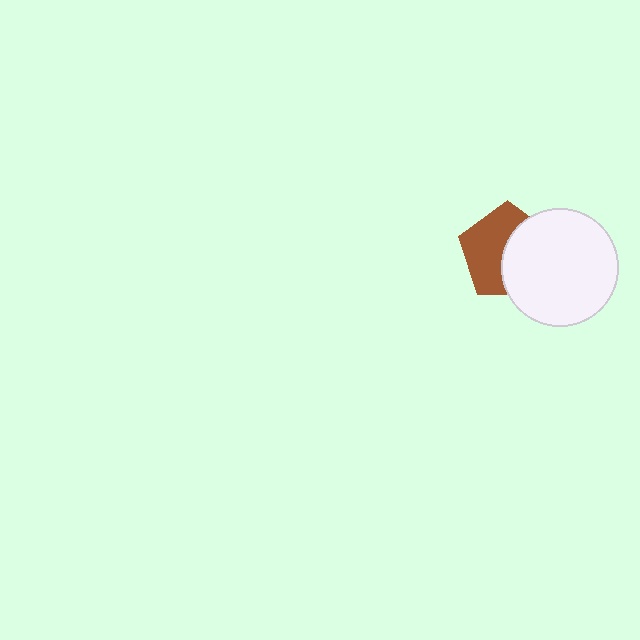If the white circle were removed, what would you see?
You would see the complete brown pentagon.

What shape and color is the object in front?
The object in front is a white circle.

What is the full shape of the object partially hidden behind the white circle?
The partially hidden object is a brown pentagon.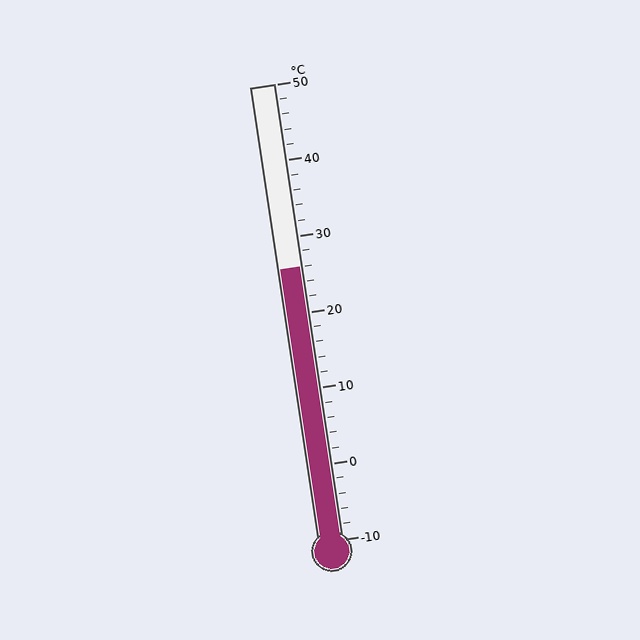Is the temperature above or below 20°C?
The temperature is above 20°C.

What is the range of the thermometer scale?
The thermometer scale ranges from -10°C to 50°C.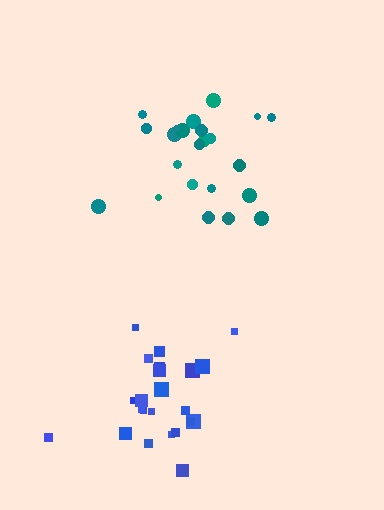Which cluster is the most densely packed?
Blue.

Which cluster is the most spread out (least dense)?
Teal.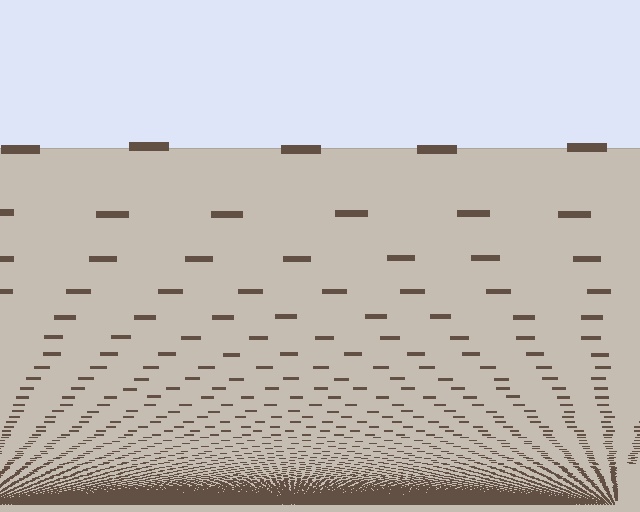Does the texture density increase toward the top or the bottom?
Density increases toward the bottom.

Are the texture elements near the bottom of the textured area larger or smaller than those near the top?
Smaller. The gradient is inverted — elements near the bottom are smaller and denser.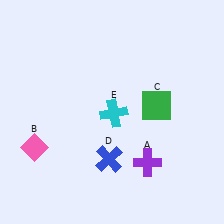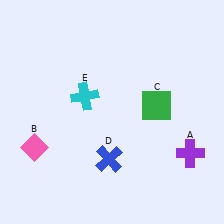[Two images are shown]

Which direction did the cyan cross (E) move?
The cyan cross (E) moved left.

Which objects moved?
The objects that moved are: the purple cross (A), the cyan cross (E).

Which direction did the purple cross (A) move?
The purple cross (A) moved right.